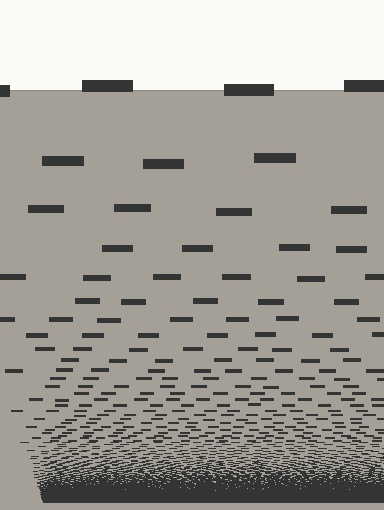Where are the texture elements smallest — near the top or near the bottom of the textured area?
Near the bottom.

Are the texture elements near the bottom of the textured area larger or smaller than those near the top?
Smaller. The gradient is inverted — elements near the bottom are smaller and denser.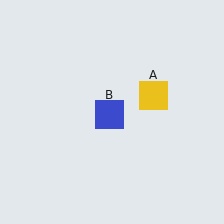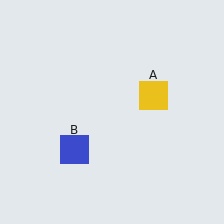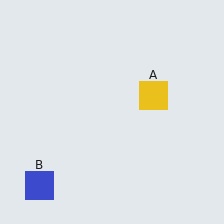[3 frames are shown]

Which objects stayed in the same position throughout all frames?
Yellow square (object A) remained stationary.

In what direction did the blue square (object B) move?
The blue square (object B) moved down and to the left.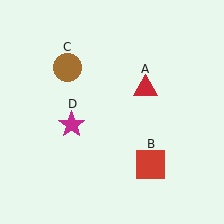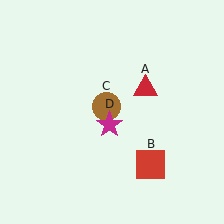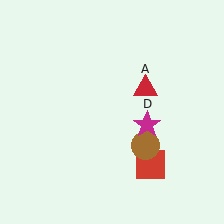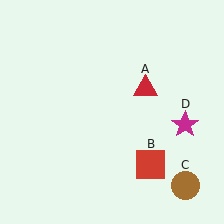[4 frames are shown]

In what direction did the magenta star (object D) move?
The magenta star (object D) moved right.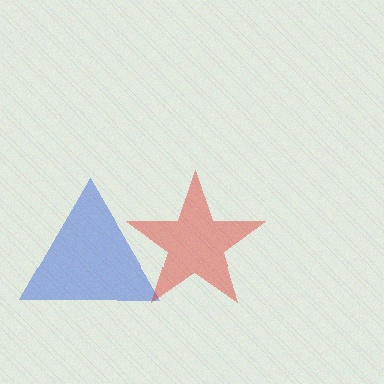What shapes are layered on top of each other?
The layered shapes are: a blue triangle, a red star.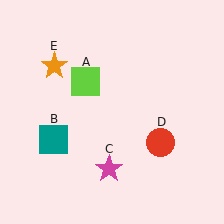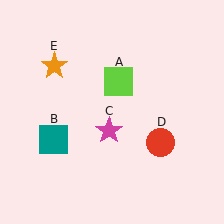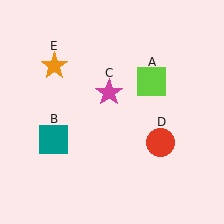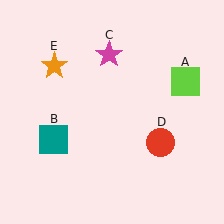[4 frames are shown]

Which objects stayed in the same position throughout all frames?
Teal square (object B) and red circle (object D) and orange star (object E) remained stationary.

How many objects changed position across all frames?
2 objects changed position: lime square (object A), magenta star (object C).